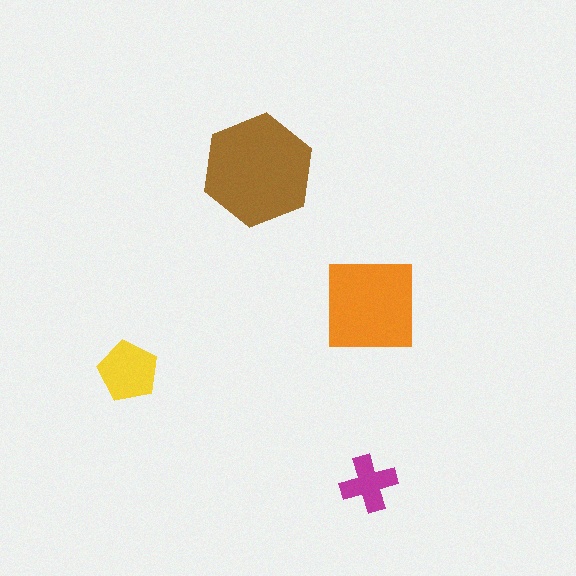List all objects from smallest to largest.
The magenta cross, the yellow pentagon, the orange square, the brown hexagon.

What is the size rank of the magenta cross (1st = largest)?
4th.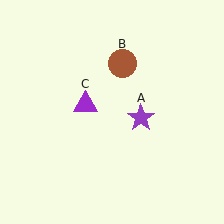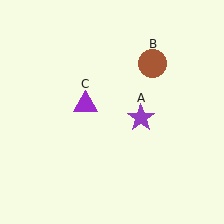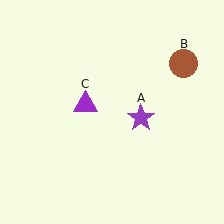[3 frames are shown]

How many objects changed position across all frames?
1 object changed position: brown circle (object B).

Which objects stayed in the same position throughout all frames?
Purple star (object A) and purple triangle (object C) remained stationary.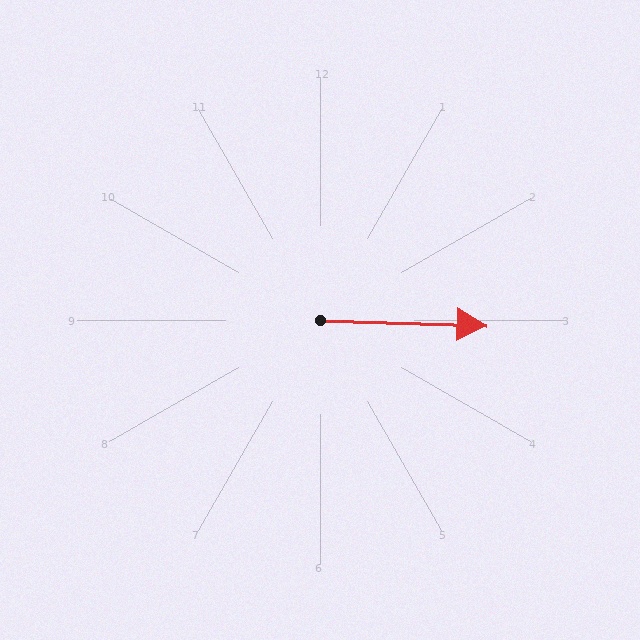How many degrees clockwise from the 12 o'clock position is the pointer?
Approximately 92 degrees.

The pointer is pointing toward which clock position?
Roughly 3 o'clock.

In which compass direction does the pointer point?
East.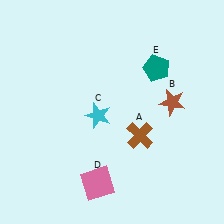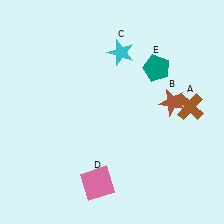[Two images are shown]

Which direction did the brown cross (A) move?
The brown cross (A) moved right.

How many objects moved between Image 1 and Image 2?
2 objects moved between the two images.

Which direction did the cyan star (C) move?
The cyan star (C) moved up.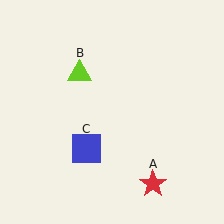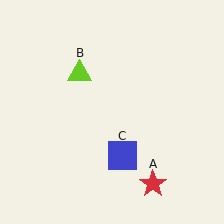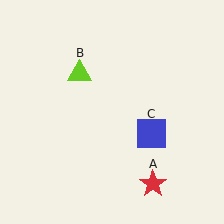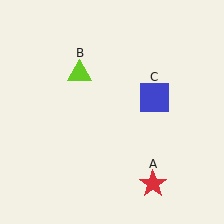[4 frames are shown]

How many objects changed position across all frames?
1 object changed position: blue square (object C).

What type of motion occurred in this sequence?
The blue square (object C) rotated counterclockwise around the center of the scene.